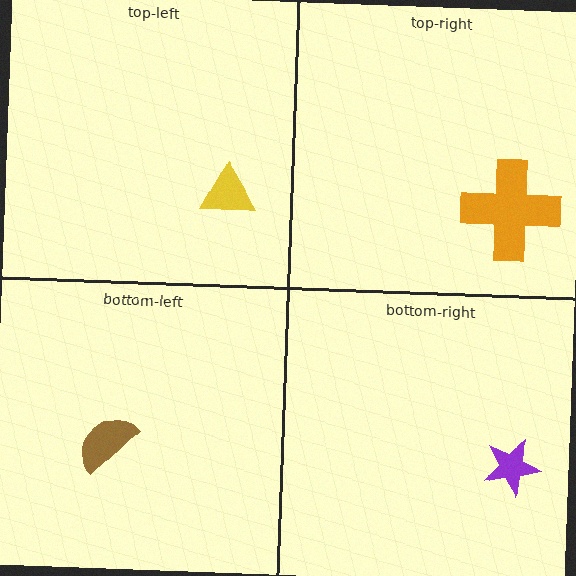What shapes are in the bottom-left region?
The brown semicircle.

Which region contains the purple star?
The bottom-right region.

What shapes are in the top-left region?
The yellow triangle.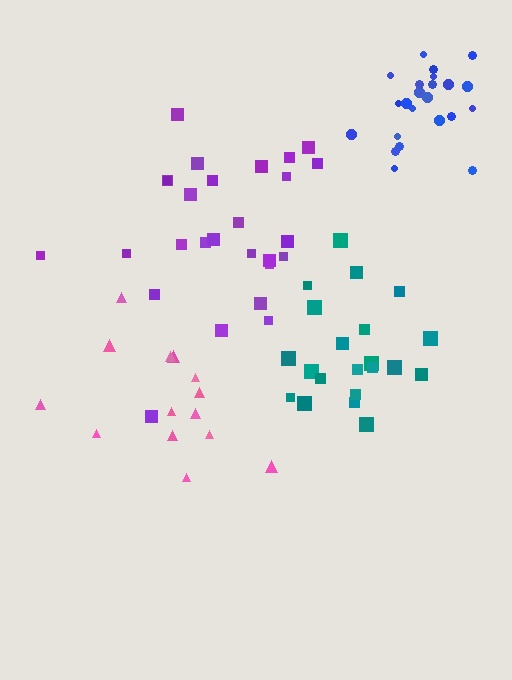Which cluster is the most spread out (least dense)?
Pink.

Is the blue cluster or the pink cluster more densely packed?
Blue.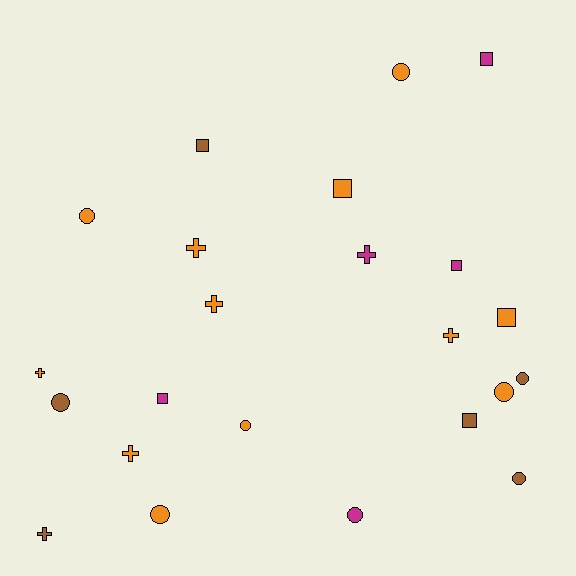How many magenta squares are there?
There are 3 magenta squares.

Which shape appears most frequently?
Circle, with 9 objects.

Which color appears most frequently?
Orange, with 12 objects.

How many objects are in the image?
There are 23 objects.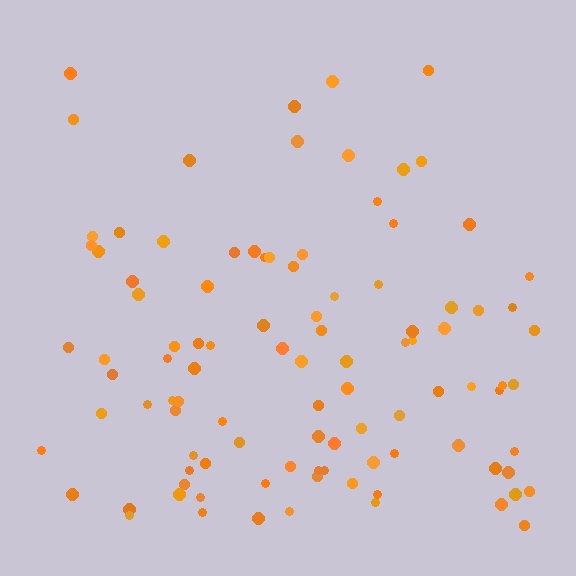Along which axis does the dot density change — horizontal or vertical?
Vertical.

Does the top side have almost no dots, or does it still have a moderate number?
Still a moderate number, just noticeably fewer than the bottom.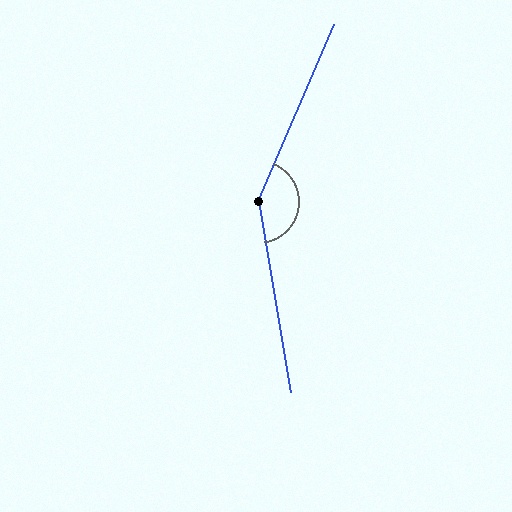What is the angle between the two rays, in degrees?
Approximately 147 degrees.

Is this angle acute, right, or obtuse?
It is obtuse.